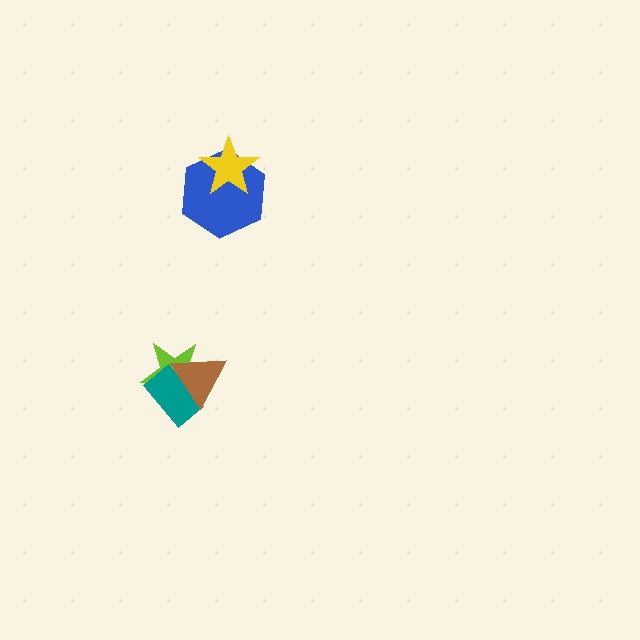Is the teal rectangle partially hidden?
Yes, it is partially covered by another shape.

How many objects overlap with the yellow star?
1 object overlaps with the yellow star.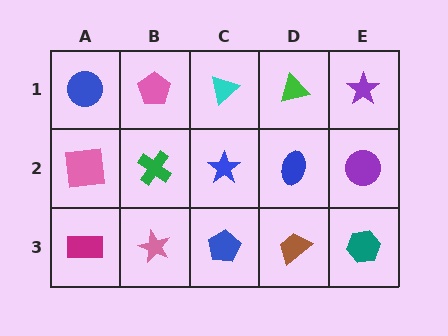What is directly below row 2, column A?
A magenta rectangle.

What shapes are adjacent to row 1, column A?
A pink square (row 2, column A), a pink pentagon (row 1, column B).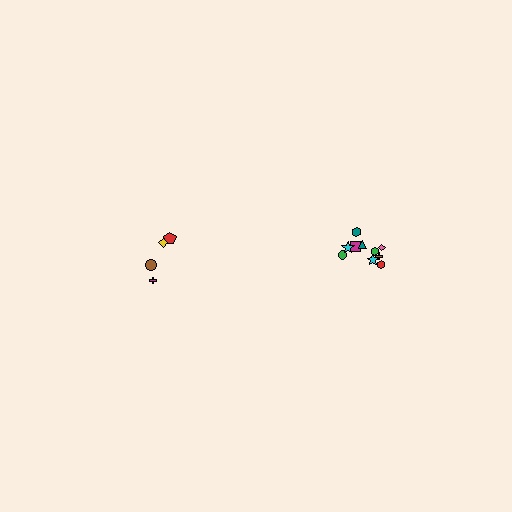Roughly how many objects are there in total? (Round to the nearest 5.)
Roughly 15 objects in total.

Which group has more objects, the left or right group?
The right group.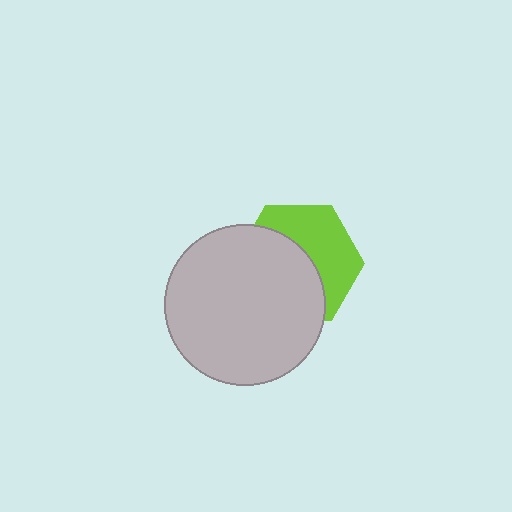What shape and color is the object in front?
The object in front is a light gray circle.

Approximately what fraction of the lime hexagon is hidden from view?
Roughly 55% of the lime hexagon is hidden behind the light gray circle.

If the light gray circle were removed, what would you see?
You would see the complete lime hexagon.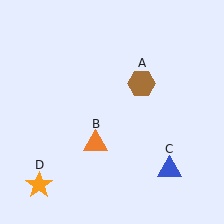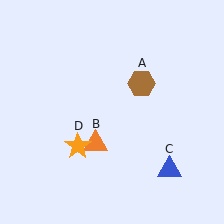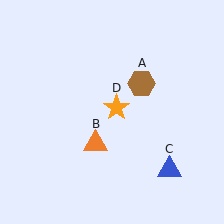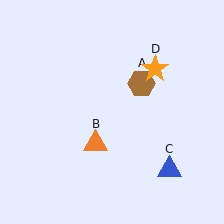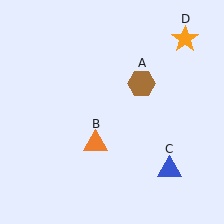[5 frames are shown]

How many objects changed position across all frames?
1 object changed position: orange star (object D).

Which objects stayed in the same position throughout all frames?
Brown hexagon (object A) and orange triangle (object B) and blue triangle (object C) remained stationary.